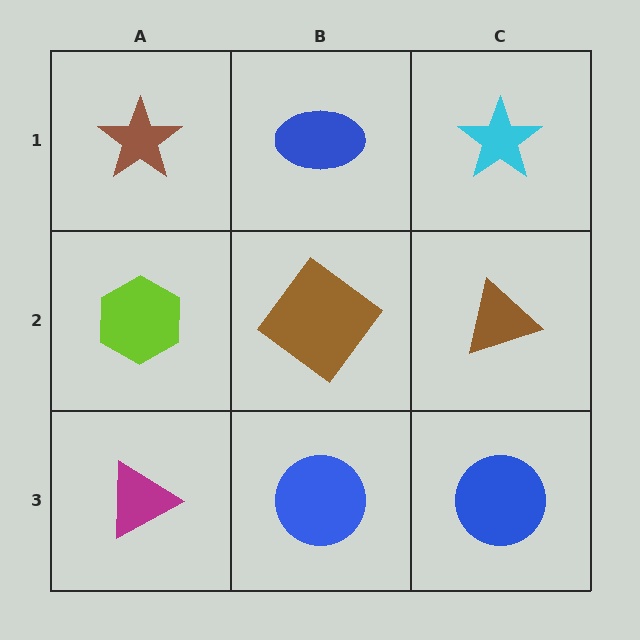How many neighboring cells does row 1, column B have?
3.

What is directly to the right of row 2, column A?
A brown diamond.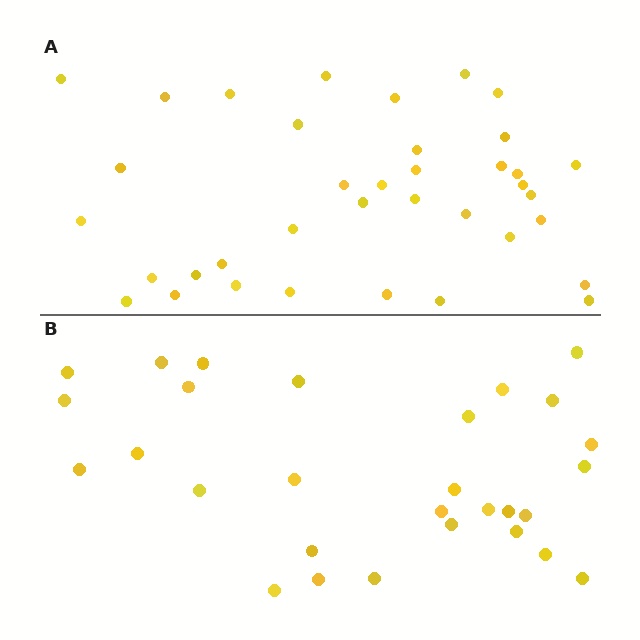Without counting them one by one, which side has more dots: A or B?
Region A (the top region) has more dots.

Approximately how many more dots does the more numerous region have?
Region A has roughly 8 or so more dots than region B.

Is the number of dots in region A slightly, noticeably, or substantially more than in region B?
Region A has noticeably more, but not dramatically so. The ratio is roughly 1.3 to 1.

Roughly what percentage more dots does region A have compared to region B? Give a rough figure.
About 30% more.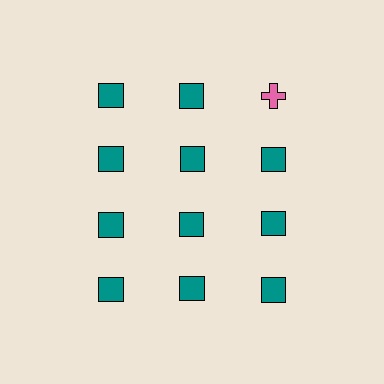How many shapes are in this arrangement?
There are 12 shapes arranged in a grid pattern.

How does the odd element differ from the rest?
It differs in both color (pink instead of teal) and shape (cross instead of square).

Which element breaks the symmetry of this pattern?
The pink cross in the top row, center column breaks the symmetry. All other shapes are teal squares.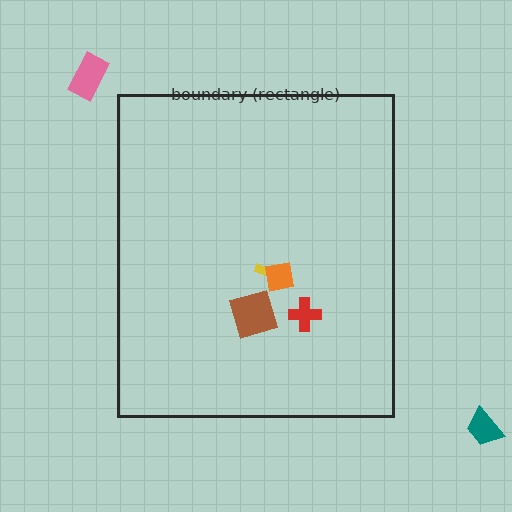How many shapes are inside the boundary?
4 inside, 2 outside.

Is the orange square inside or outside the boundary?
Inside.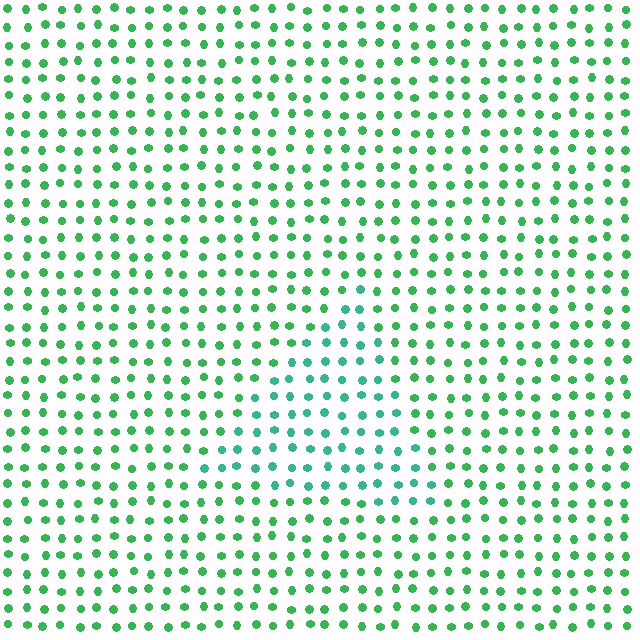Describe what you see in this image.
The image is filled with small green elements in a uniform arrangement. A triangle-shaped region is visible where the elements are tinted to a slightly different hue, forming a subtle color boundary.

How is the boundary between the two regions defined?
The boundary is defined purely by a slight shift in hue (about 28 degrees). Spacing, size, and orientation are identical on both sides.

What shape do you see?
I see a triangle.